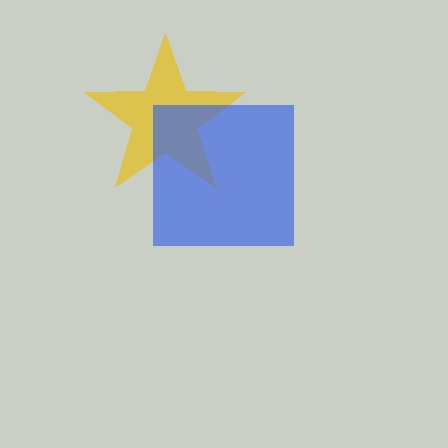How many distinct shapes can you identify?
There are 2 distinct shapes: a yellow star, a blue square.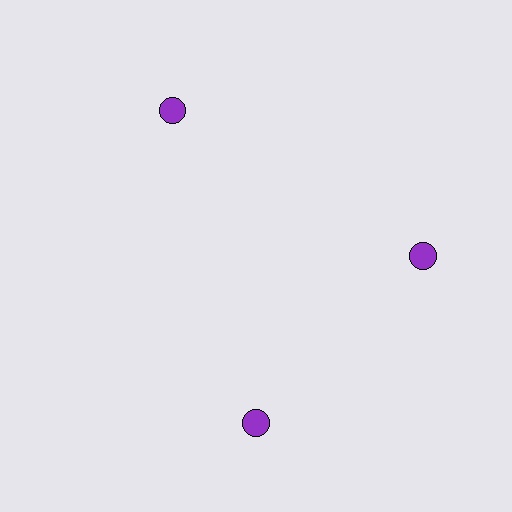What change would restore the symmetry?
The symmetry would be restored by rotating it back into even spacing with its neighbors so that all 3 circles sit at equal angles and equal distance from the center.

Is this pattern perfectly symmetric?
No. The 3 purple circles are arranged in a ring, but one element near the 7 o'clock position is rotated out of alignment along the ring, breaking the 3-fold rotational symmetry.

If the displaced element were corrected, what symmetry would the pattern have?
It would have 3-fold rotational symmetry — the pattern would map onto itself every 120 degrees.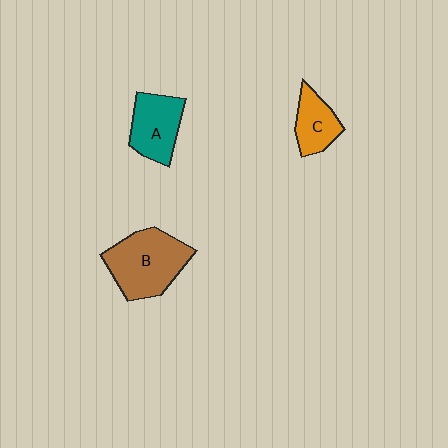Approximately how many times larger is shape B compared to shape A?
Approximately 1.5 times.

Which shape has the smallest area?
Shape C (orange).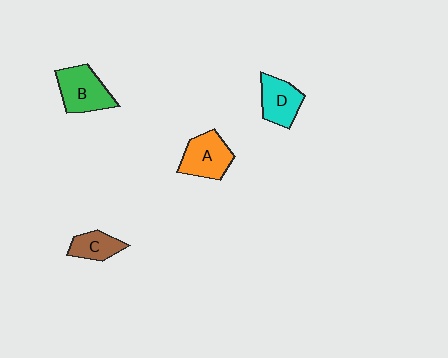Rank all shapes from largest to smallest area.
From largest to smallest: B (green), A (orange), D (cyan), C (brown).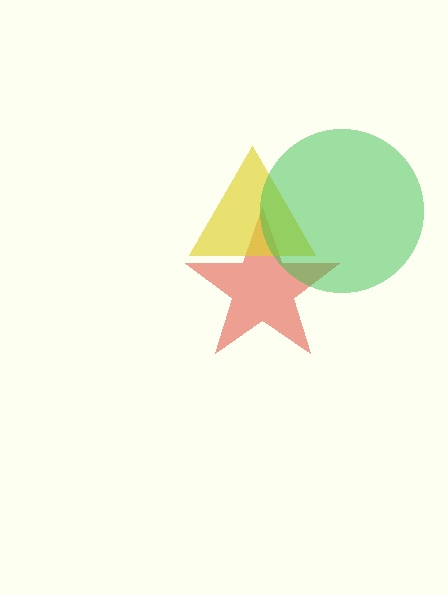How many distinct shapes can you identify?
There are 3 distinct shapes: a red star, a yellow triangle, a green circle.